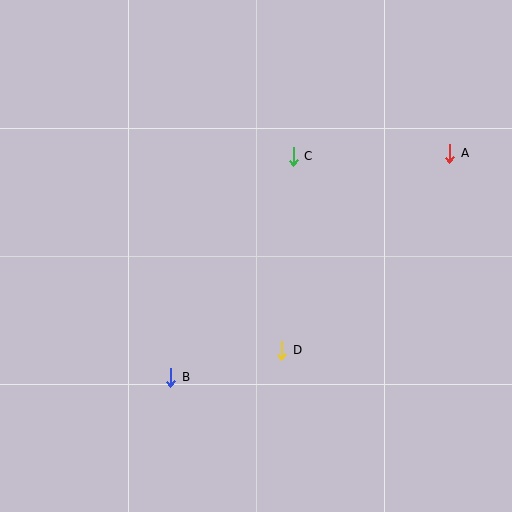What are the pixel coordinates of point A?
Point A is at (450, 153).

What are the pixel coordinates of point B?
Point B is at (171, 377).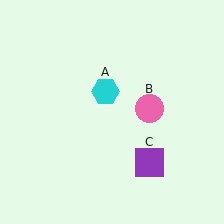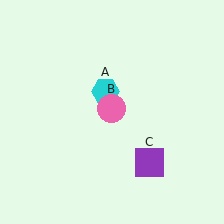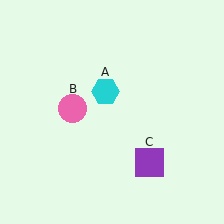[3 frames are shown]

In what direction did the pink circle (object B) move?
The pink circle (object B) moved left.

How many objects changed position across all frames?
1 object changed position: pink circle (object B).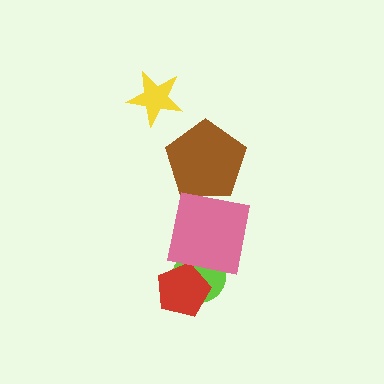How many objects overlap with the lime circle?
2 objects overlap with the lime circle.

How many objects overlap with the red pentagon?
1 object overlaps with the red pentagon.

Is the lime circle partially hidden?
Yes, it is partially covered by another shape.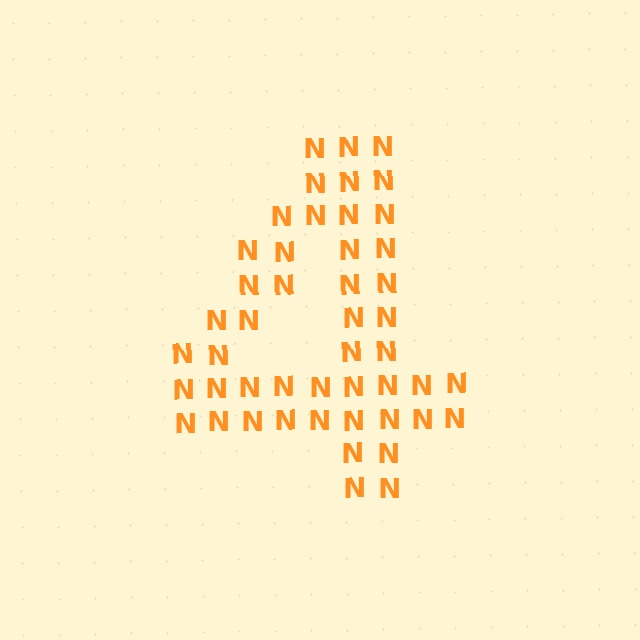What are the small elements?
The small elements are letter N's.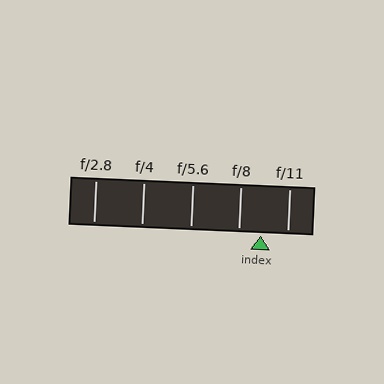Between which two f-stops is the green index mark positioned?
The index mark is between f/8 and f/11.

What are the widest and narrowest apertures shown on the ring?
The widest aperture shown is f/2.8 and the narrowest is f/11.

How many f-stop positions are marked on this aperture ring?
There are 5 f-stop positions marked.